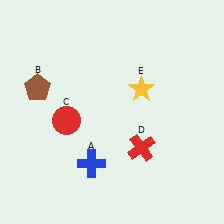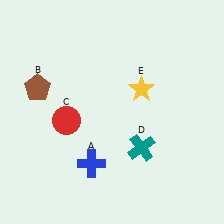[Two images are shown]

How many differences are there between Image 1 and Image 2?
There is 1 difference between the two images.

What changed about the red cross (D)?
In Image 1, D is red. In Image 2, it changed to teal.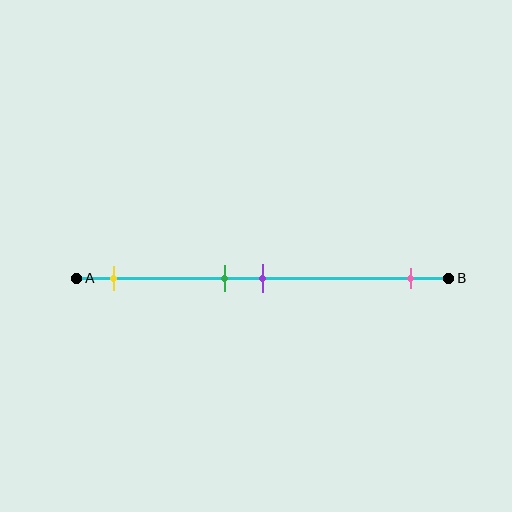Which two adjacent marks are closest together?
The green and purple marks are the closest adjacent pair.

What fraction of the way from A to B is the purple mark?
The purple mark is approximately 50% (0.5) of the way from A to B.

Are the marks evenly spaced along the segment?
No, the marks are not evenly spaced.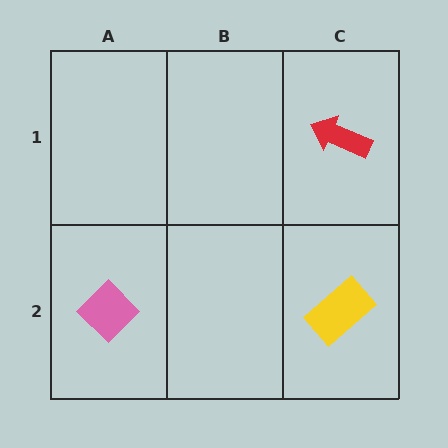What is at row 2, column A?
A pink diamond.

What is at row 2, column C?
A yellow rectangle.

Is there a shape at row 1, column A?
No, that cell is empty.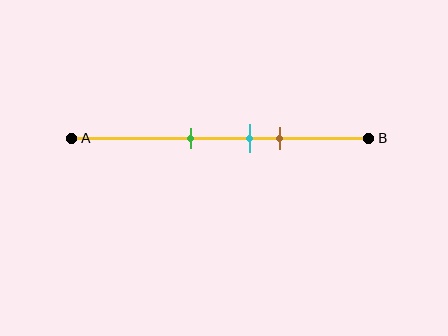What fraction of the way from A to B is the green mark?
The green mark is approximately 40% (0.4) of the way from A to B.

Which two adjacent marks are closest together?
The cyan and brown marks are the closest adjacent pair.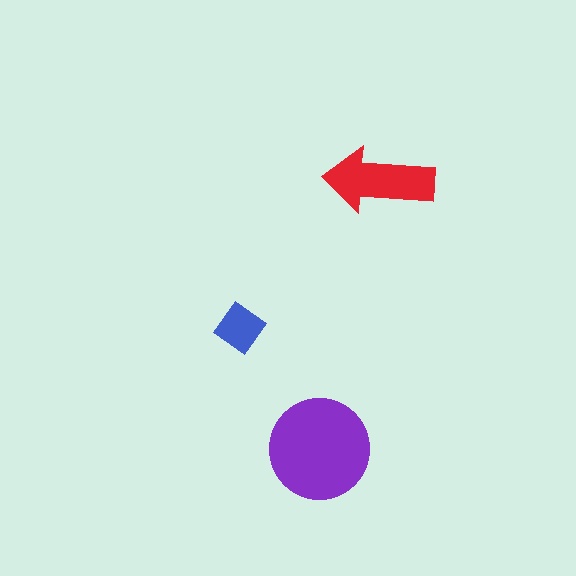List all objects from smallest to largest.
The blue diamond, the red arrow, the purple circle.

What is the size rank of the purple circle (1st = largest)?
1st.